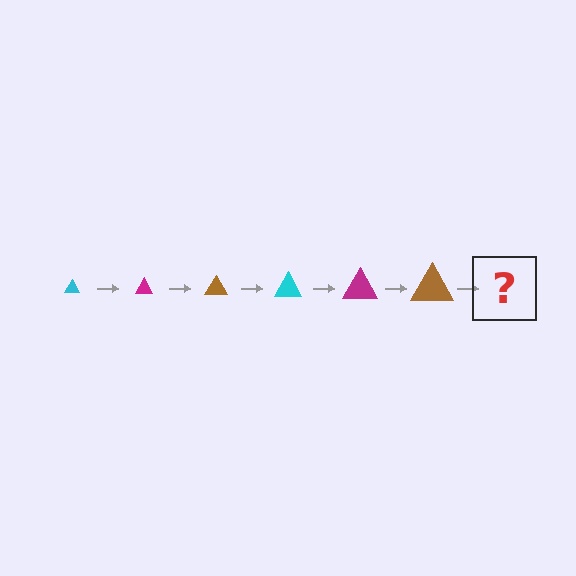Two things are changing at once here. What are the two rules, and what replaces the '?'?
The two rules are that the triangle grows larger each step and the color cycles through cyan, magenta, and brown. The '?' should be a cyan triangle, larger than the previous one.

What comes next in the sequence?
The next element should be a cyan triangle, larger than the previous one.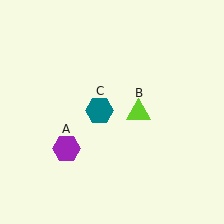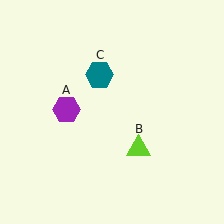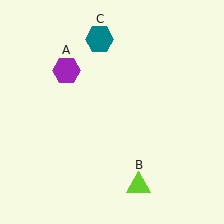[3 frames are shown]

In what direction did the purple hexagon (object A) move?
The purple hexagon (object A) moved up.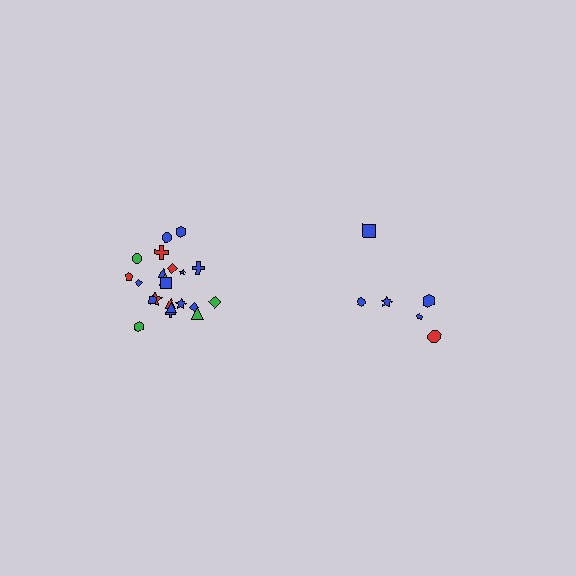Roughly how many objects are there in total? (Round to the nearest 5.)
Roughly 30 objects in total.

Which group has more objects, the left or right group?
The left group.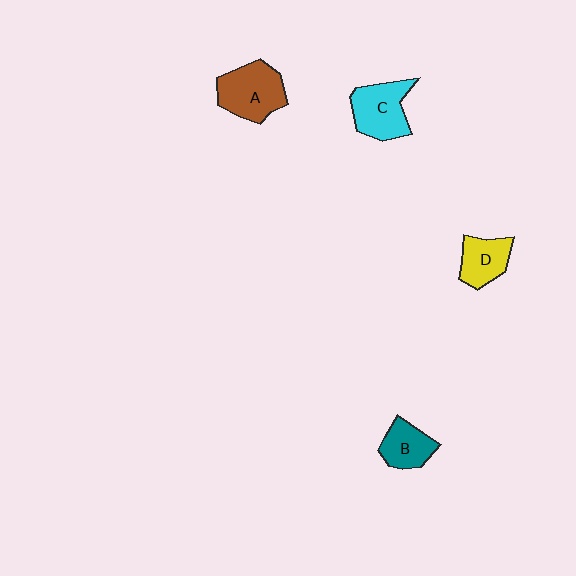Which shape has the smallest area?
Shape B (teal).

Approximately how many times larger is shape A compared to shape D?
Approximately 1.5 times.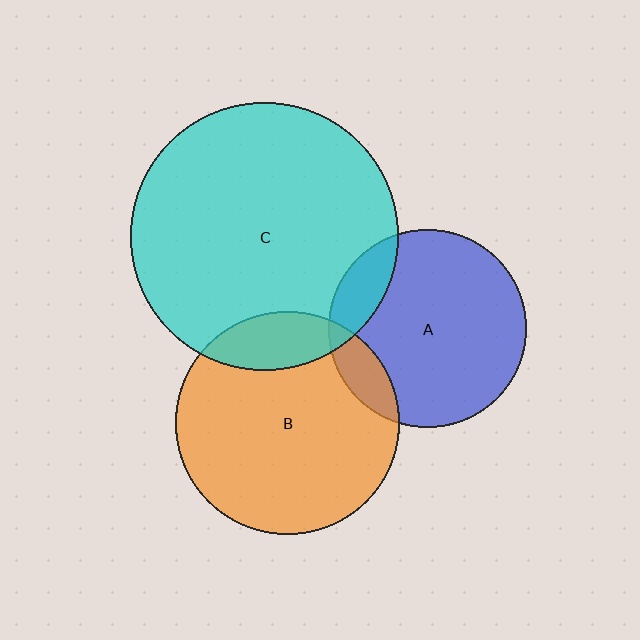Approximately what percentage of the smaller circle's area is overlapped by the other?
Approximately 15%.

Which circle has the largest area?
Circle C (cyan).